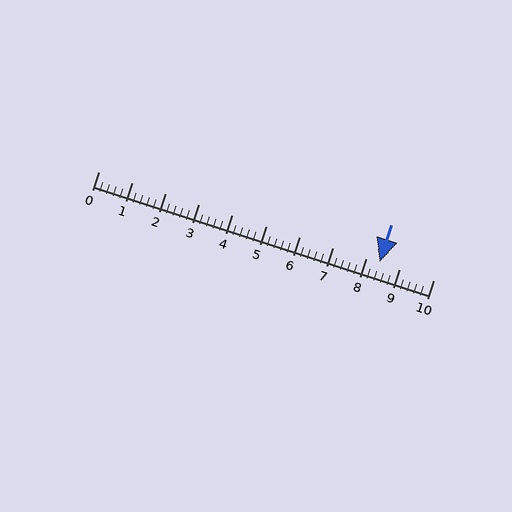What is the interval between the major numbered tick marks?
The major tick marks are spaced 1 units apart.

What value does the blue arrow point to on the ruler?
The blue arrow points to approximately 8.4.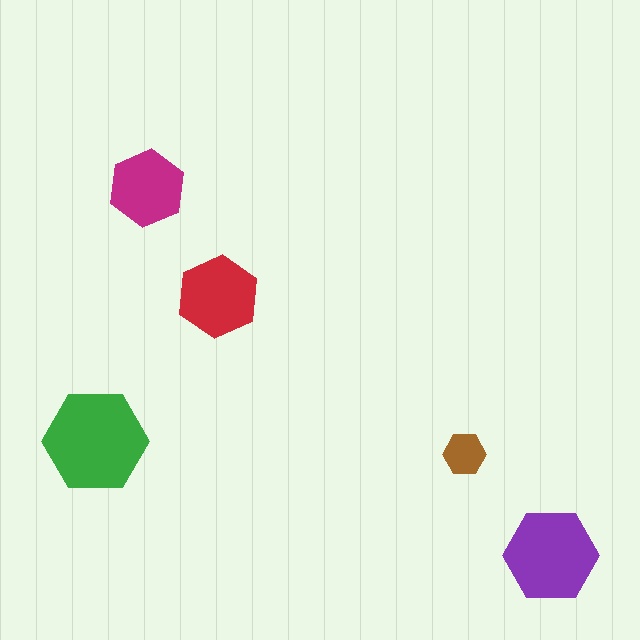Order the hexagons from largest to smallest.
the green one, the purple one, the red one, the magenta one, the brown one.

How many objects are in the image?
There are 5 objects in the image.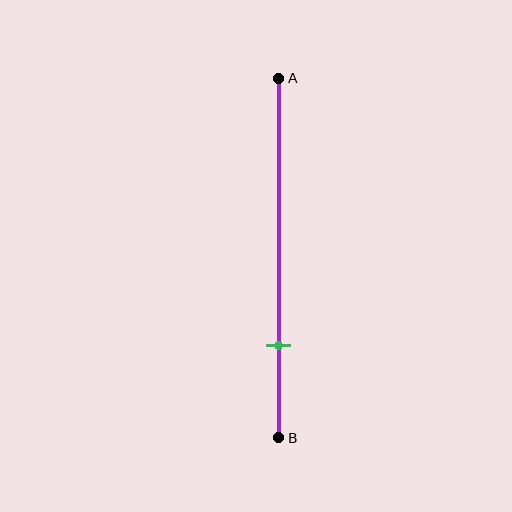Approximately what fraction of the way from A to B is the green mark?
The green mark is approximately 75% of the way from A to B.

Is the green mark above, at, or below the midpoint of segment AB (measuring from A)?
The green mark is below the midpoint of segment AB.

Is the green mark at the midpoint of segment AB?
No, the mark is at about 75% from A, not at the 50% midpoint.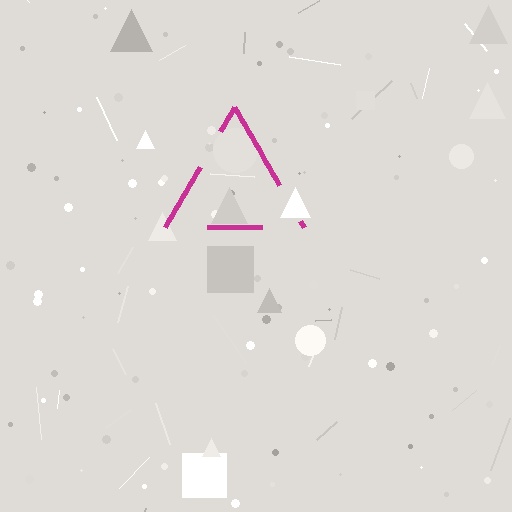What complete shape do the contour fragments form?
The contour fragments form a triangle.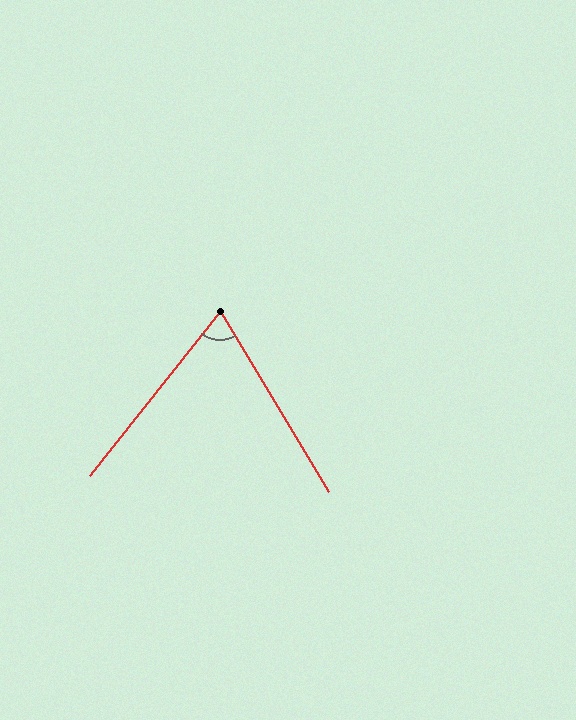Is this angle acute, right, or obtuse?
It is acute.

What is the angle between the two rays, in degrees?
Approximately 69 degrees.